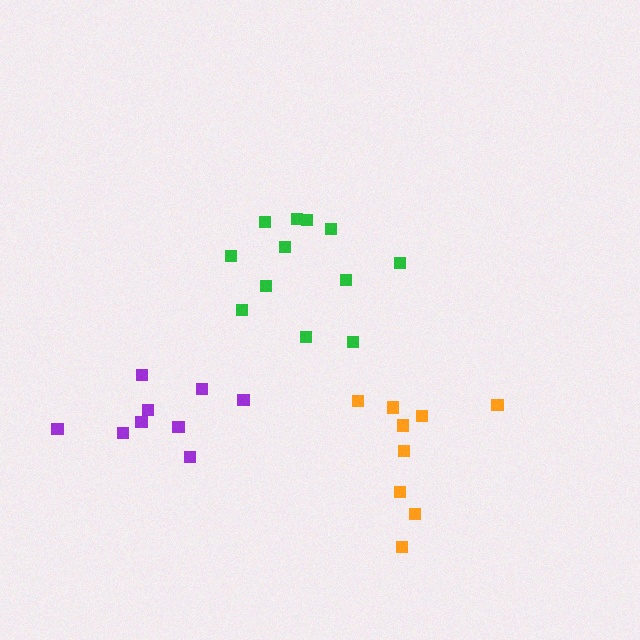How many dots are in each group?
Group 1: 12 dots, Group 2: 9 dots, Group 3: 9 dots (30 total).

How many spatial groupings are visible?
There are 3 spatial groupings.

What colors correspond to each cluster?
The clusters are colored: green, purple, orange.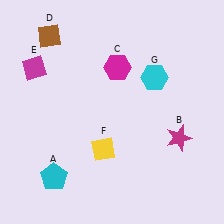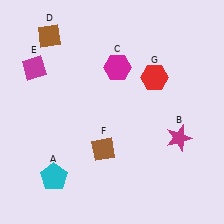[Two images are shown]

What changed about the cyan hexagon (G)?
In Image 1, G is cyan. In Image 2, it changed to red.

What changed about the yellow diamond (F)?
In Image 1, F is yellow. In Image 2, it changed to brown.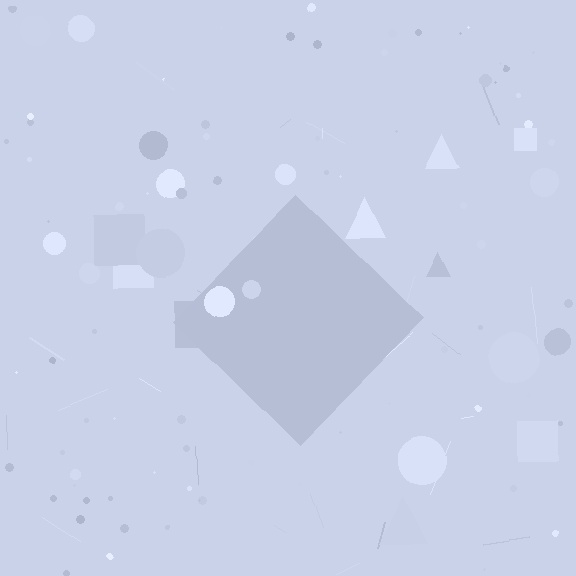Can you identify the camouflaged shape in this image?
The camouflaged shape is a diamond.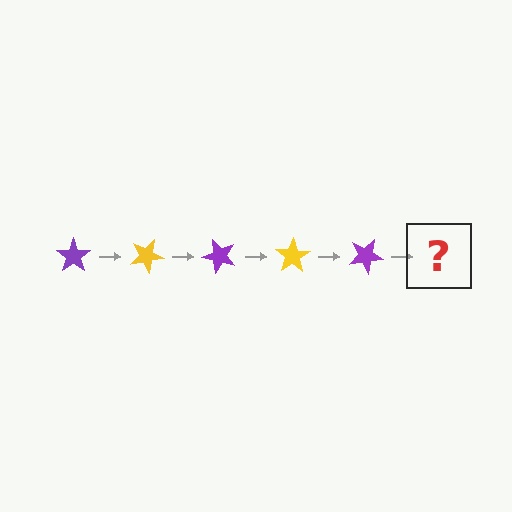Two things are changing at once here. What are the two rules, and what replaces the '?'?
The two rules are that it rotates 25 degrees each step and the color cycles through purple and yellow. The '?' should be a yellow star, rotated 125 degrees from the start.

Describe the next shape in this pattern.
It should be a yellow star, rotated 125 degrees from the start.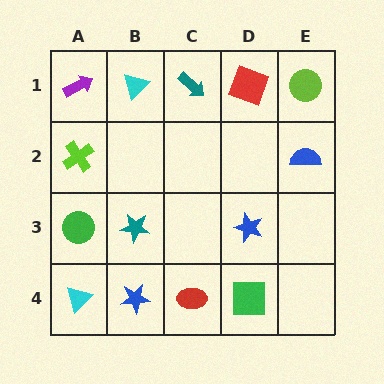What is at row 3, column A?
A green circle.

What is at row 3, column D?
A blue star.